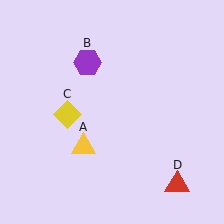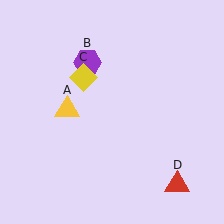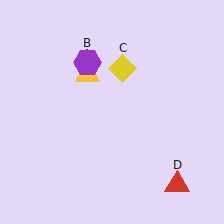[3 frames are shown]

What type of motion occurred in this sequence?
The yellow triangle (object A), yellow diamond (object C) rotated clockwise around the center of the scene.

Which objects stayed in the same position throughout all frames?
Purple hexagon (object B) and red triangle (object D) remained stationary.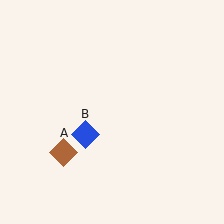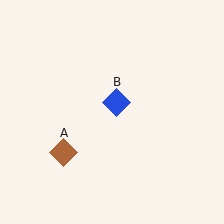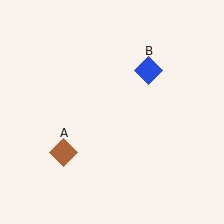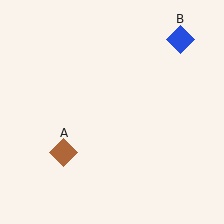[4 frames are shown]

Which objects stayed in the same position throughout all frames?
Brown diamond (object A) remained stationary.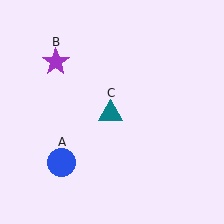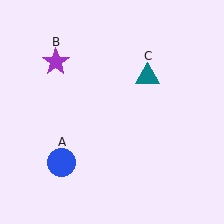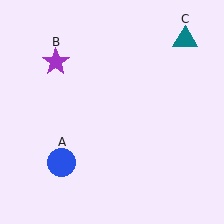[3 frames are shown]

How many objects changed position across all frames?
1 object changed position: teal triangle (object C).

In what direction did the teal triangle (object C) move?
The teal triangle (object C) moved up and to the right.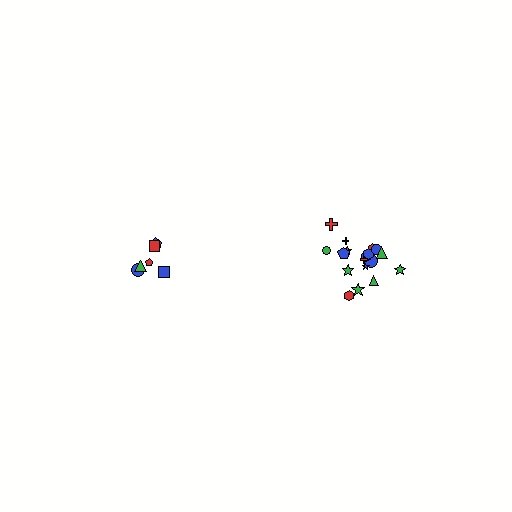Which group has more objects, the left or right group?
The right group.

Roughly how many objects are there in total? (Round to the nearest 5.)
Roughly 25 objects in total.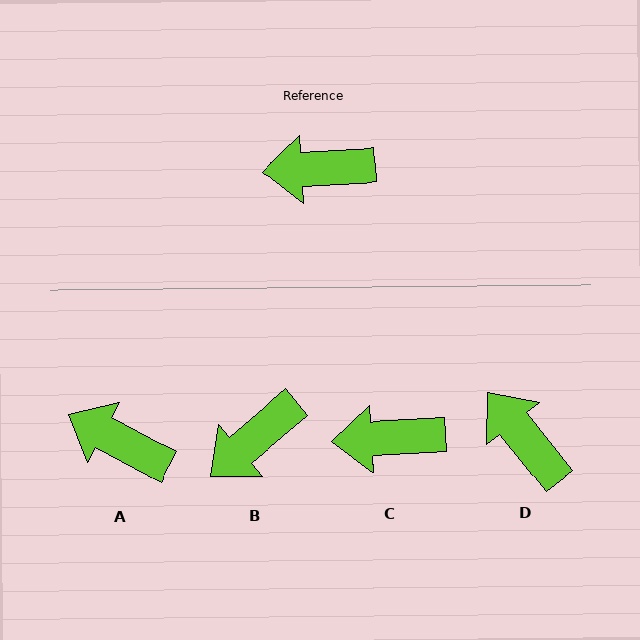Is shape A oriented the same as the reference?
No, it is off by about 31 degrees.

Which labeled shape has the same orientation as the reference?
C.